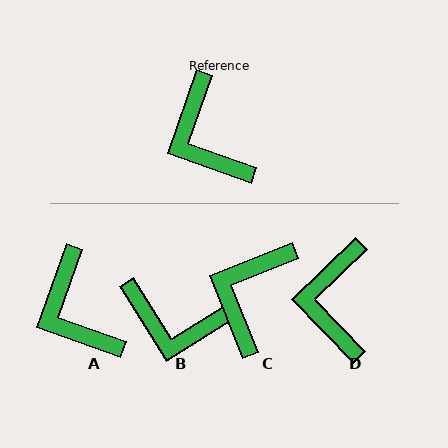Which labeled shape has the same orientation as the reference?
A.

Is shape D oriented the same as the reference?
No, it is off by about 27 degrees.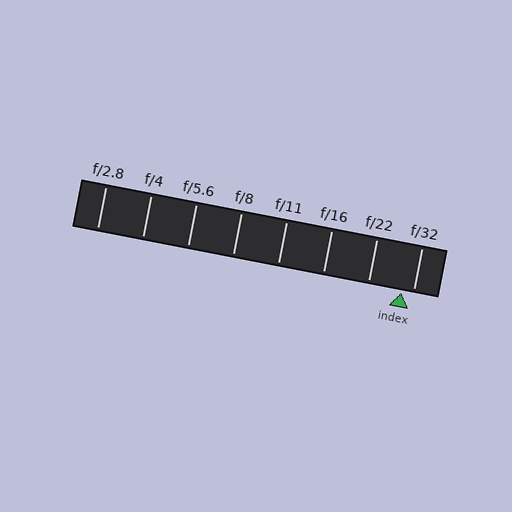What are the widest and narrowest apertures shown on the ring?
The widest aperture shown is f/2.8 and the narrowest is f/32.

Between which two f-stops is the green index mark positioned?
The index mark is between f/22 and f/32.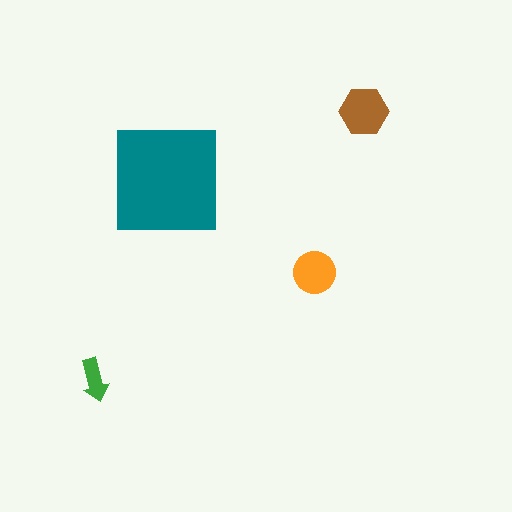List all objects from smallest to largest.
The green arrow, the orange circle, the brown hexagon, the teal square.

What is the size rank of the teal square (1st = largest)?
1st.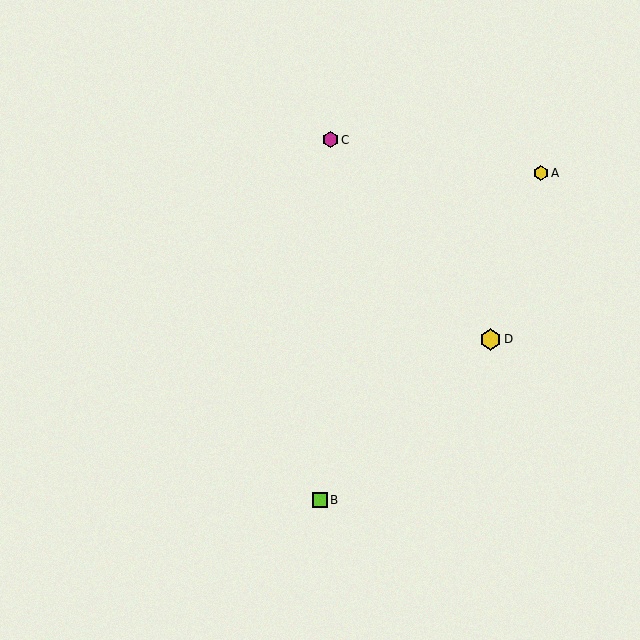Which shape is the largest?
The yellow hexagon (labeled D) is the largest.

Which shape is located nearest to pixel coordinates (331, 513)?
The lime square (labeled B) at (320, 500) is nearest to that location.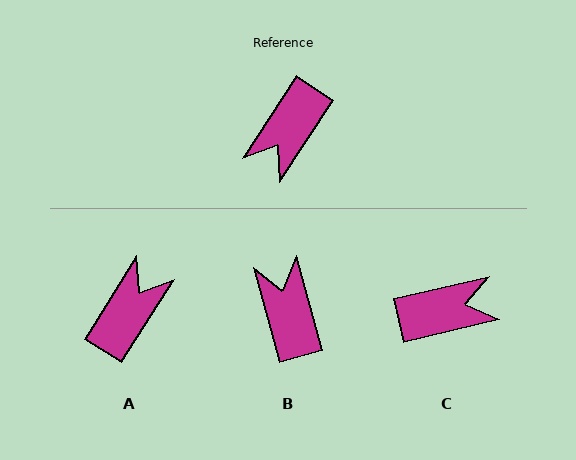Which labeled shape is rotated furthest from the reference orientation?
A, about 179 degrees away.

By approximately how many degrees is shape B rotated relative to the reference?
Approximately 131 degrees clockwise.